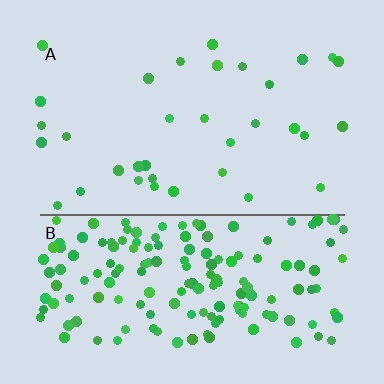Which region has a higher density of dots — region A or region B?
B (the bottom).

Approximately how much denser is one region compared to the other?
Approximately 5.0× — region B over region A.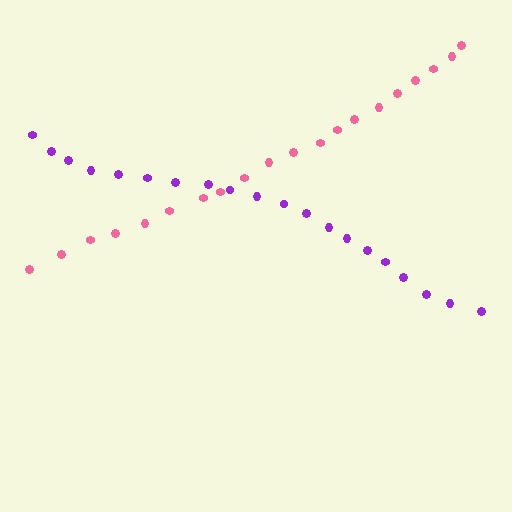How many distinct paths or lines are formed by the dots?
There are 2 distinct paths.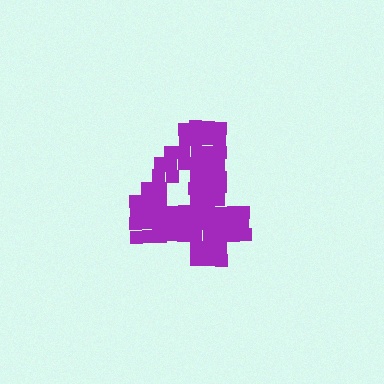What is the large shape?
The large shape is the digit 4.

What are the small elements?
The small elements are squares.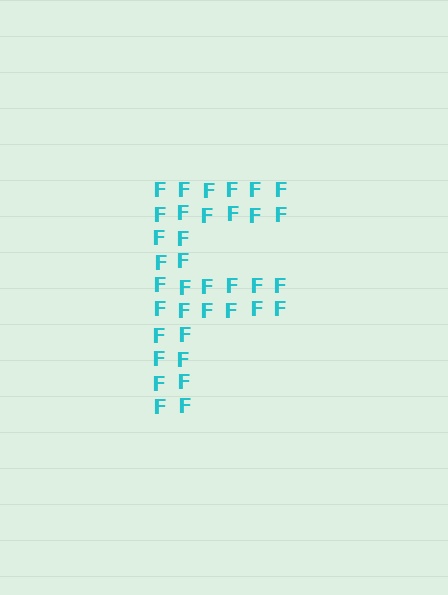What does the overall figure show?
The overall figure shows the letter F.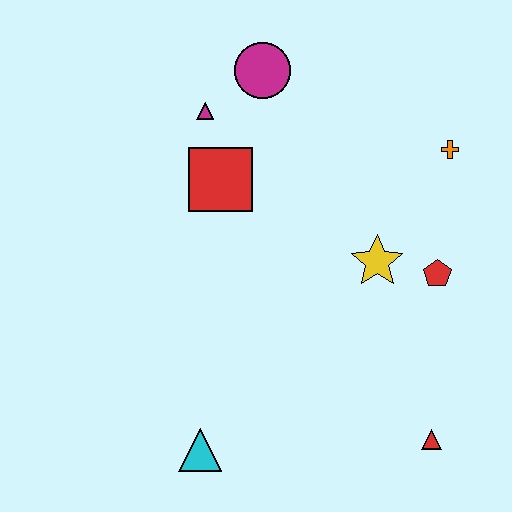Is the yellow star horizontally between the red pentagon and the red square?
Yes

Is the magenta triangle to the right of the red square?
No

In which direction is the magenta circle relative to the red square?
The magenta circle is above the red square.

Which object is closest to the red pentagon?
The yellow star is closest to the red pentagon.